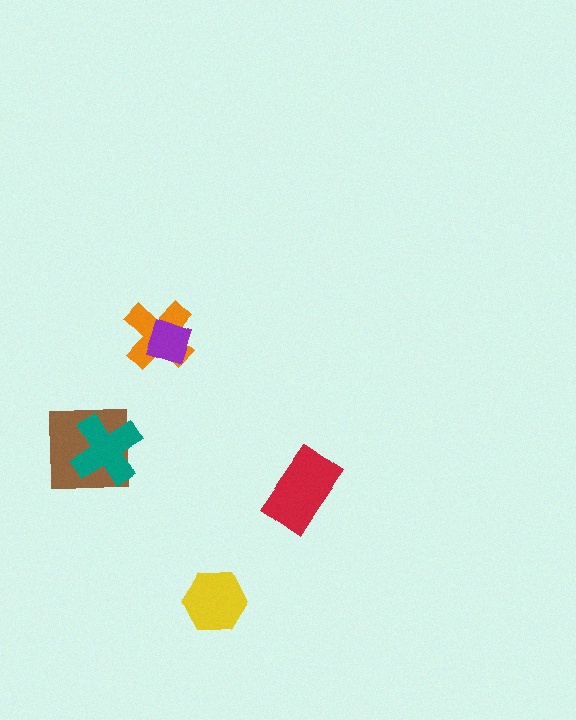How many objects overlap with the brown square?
1 object overlaps with the brown square.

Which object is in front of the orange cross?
The purple diamond is in front of the orange cross.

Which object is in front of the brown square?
The teal cross is in front of the brown square.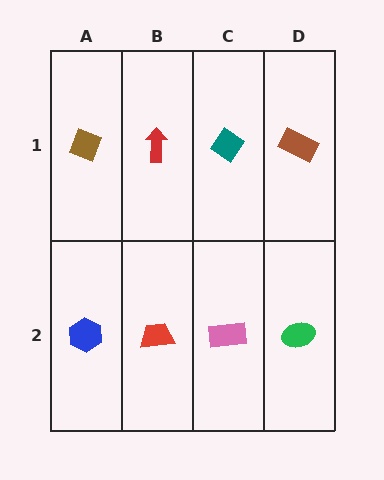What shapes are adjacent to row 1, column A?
A blue hexagon (row 2, column A), a red arrow (row 1, column B).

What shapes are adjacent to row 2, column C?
A teal diamond (row 1, column C), a red trapezoid (row 2, column B), a green ellipse (row 2, column D).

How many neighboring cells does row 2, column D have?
2.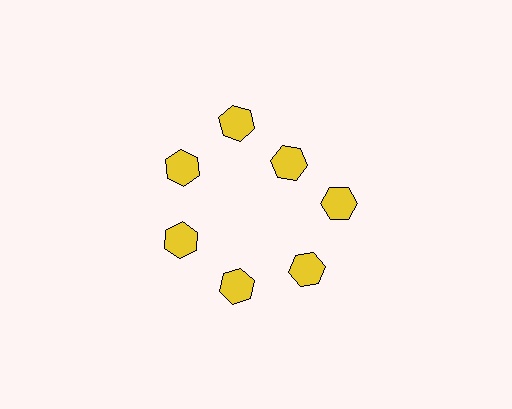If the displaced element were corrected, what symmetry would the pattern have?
It would have 7-fold rotational symmetry — the pattern would map onto itself every 51 degrees.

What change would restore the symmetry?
The symmetry would be restored by moving it outward, back onto the ring so that all 7 hexagons sit at equal angles and equal distance from the center.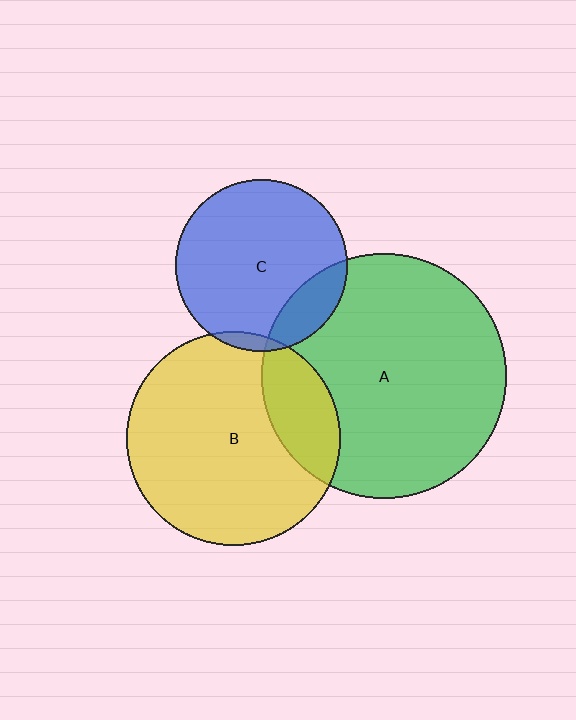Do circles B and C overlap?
Yes.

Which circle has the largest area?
Circle A (green).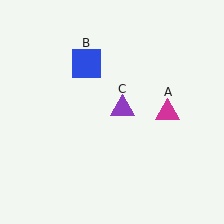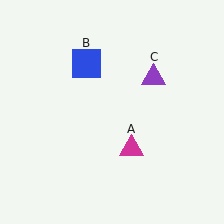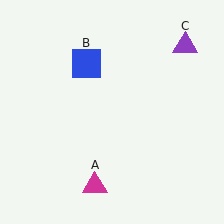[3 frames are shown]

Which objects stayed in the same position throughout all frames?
Blue square (object B) remained stationary.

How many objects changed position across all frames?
2 objects changed position: magenta triangle (object A), purple triangle (object C).